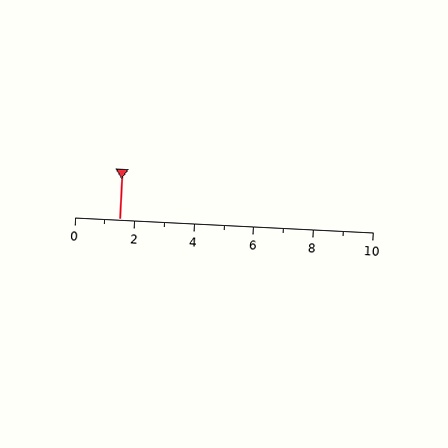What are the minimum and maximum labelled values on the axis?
The axis runs from 0 to 10.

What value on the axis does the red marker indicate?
The marker indicates approximately 1.5.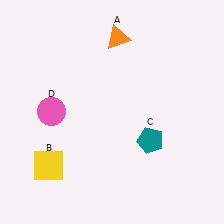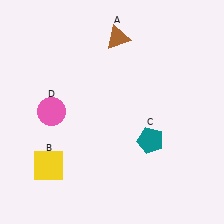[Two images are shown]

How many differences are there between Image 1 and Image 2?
There is 1 difference between the two images.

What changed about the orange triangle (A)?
In Image 1, A is orange. In Image 2, it changed to brown.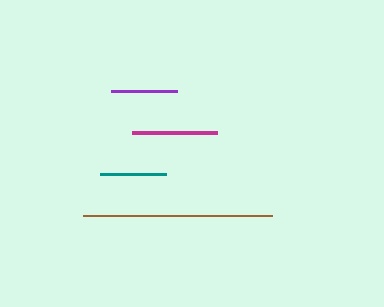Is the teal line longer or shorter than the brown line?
The brown line is longer than the teal line.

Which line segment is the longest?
The brown line is the longest at approximately 190 pixels.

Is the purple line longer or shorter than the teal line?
The teal line is longer than the purple line.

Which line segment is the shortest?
The purple line is the shortest at approximately 66 pixels.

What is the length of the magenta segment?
The magenta segment is approximately 85 pixels long.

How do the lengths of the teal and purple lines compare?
The teal and purple lines are approximately the same length.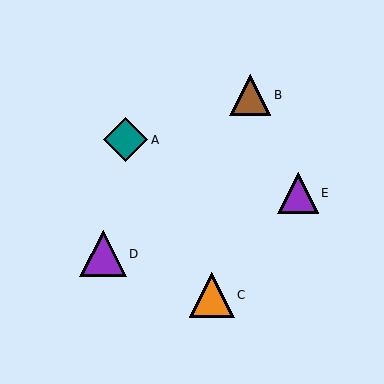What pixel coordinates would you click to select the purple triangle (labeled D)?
Click at (103, 254) to select the purple triangle D.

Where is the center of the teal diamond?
The center of the teal diamond is at (126, 140).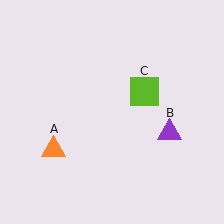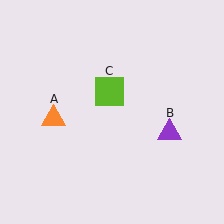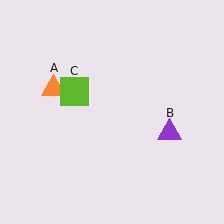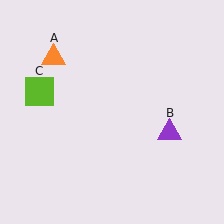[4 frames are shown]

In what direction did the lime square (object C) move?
The lime square (object C) moved left.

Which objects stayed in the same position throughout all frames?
Purple triangle (object B) remained stationary.